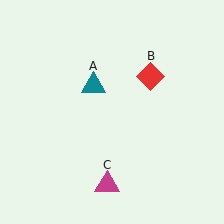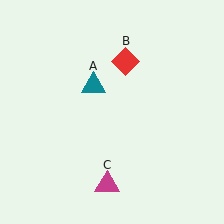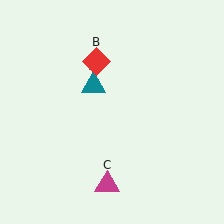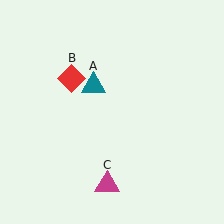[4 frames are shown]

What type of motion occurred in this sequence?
The red diamond (object B) rotated counterclockwise around the center of the scene.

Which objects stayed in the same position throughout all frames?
Teal triangle (object A) and magenta triangle (object C) remained stationary.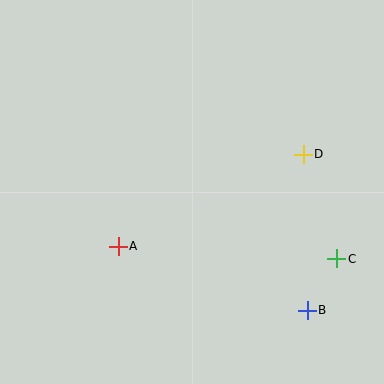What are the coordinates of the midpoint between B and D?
The midpoint between B and D is at (305, 232).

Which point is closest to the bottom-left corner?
Point A is closest to the bottom-left corner.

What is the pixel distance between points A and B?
The distance between A and B is 199 pixels.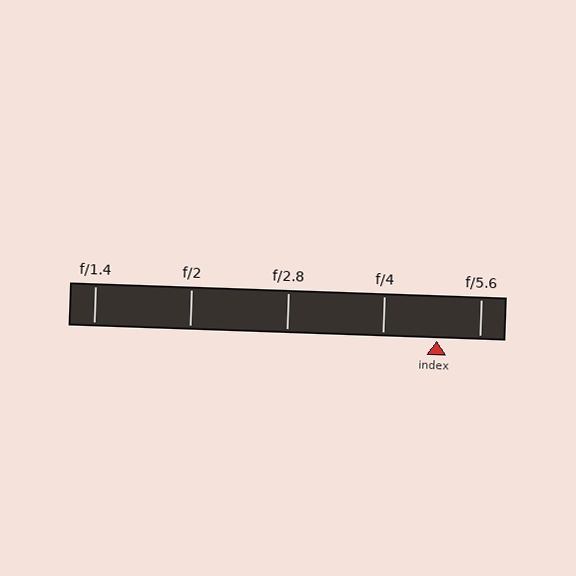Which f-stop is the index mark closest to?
The index mark is closest to f/5.6.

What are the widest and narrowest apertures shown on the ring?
The widest aperture shown is f/1.4 and the narrowest is f/5.6.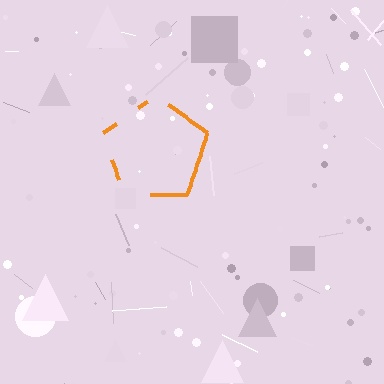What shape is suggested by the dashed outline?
The dashed outline suggests a pentagon.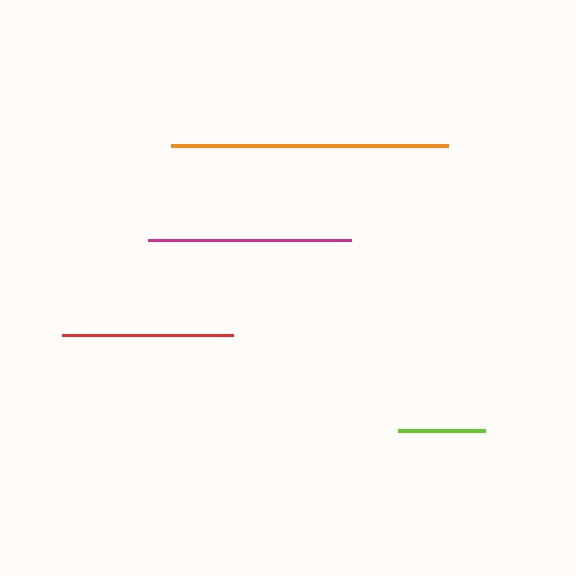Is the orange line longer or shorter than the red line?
The orange line is longer than the red line.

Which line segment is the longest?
The orange line is the longest at approximately 278 pixels.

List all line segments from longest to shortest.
From longest to shortest: orange, magenta, red, lime.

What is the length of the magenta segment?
The magenta segment is approximately 204 pixels long.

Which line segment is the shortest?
The lime line is the shortest at approximately 87 pixels.